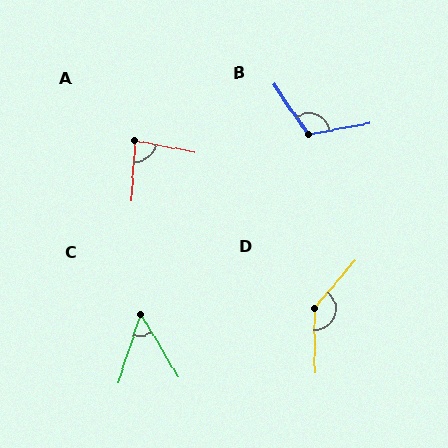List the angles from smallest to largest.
C (49°), A (82°), B (115°), D (139°).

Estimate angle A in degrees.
Approximately 82 degrees.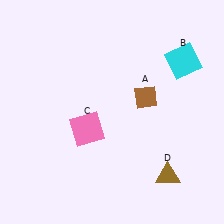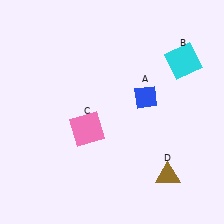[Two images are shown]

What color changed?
The diamond (A) changed from brown in Image 1 to blue in Image 2.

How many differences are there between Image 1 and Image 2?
There is 1 difference between the two images.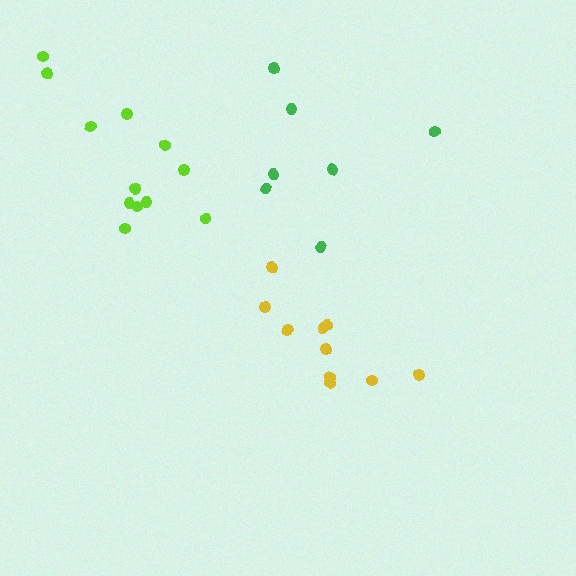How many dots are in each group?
Group 1: 12 dots, Group 2: 7 dots, Group 3: 10 dots (29 total).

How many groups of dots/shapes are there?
There are 3 groups.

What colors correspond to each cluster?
The clusters are colored: lime, green, yellow.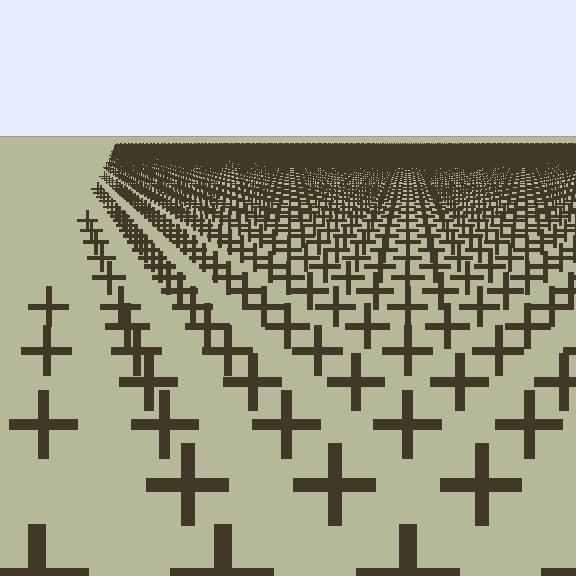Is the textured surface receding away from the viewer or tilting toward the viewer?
The surface is receding away from the viewer. Texture elements get smaller and denser toward the top.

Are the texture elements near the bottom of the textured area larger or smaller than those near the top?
Larger. Near the bottom, elements are closer to the viewer and appear at a bigger on-screen size.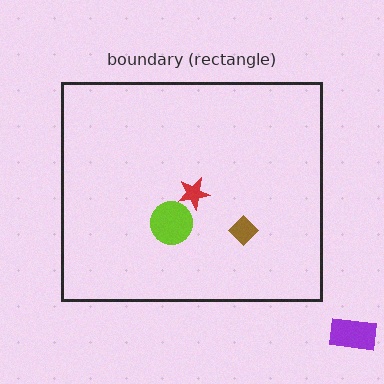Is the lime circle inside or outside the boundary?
Inside.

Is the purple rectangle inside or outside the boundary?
Outside.